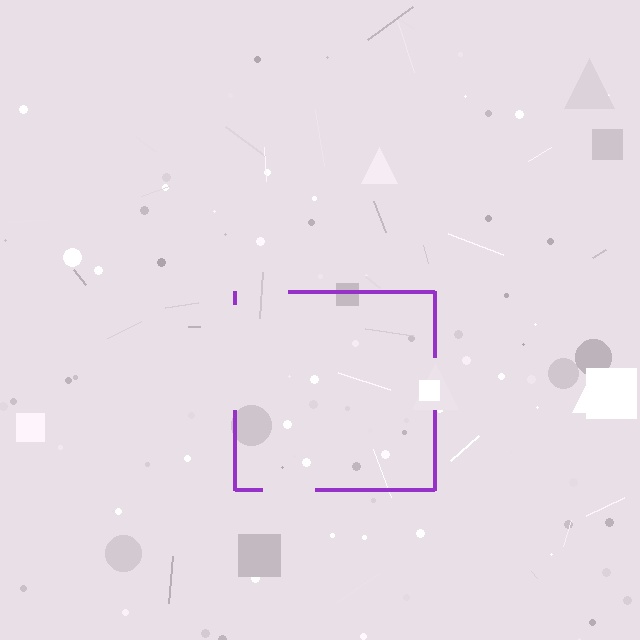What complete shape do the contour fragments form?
The contour fragments form a square.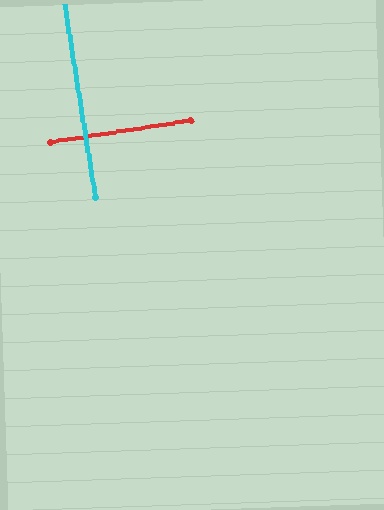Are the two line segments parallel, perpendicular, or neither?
Perpendicular — they meet at approximately 90°.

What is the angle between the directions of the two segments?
Approximately 90 degrees.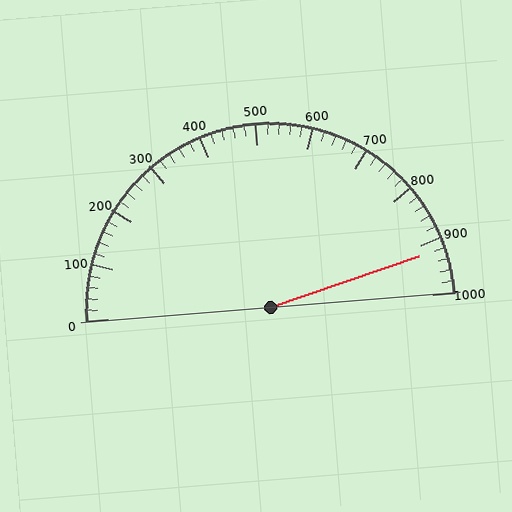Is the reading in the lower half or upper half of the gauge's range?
The reading is in the upper half of the range (0 to 1000).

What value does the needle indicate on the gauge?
The needle indicates approximately 920.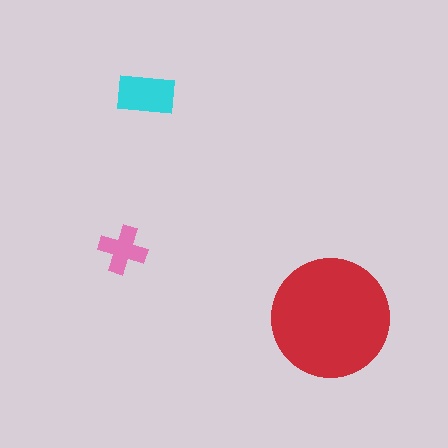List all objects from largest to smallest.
The red circle, the cyan rectangle, the pink cross.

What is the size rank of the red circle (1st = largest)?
1st.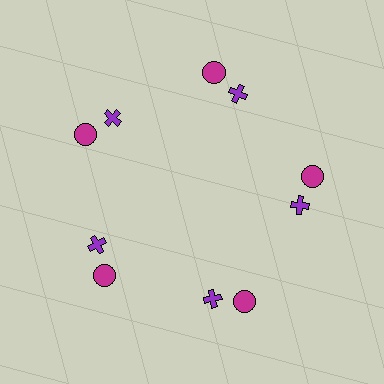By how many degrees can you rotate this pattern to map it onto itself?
The pattern maps onto itself every 72 degrees of rotation.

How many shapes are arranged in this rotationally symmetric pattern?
There are 10 shapes, arranged in 5 groups of 2.